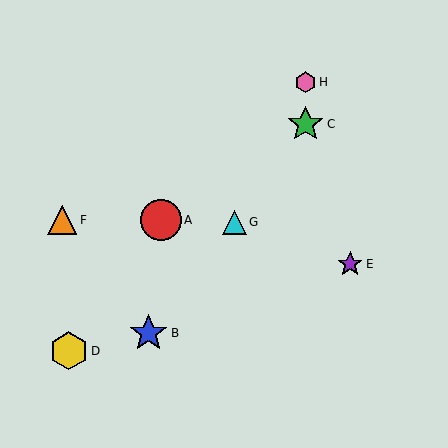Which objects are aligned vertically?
Objects C, H are aligned vertically.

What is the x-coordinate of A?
Object A is at x≈161.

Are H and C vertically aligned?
Yes, both are at x≈305.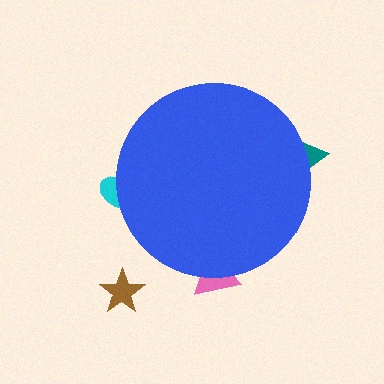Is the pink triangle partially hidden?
Yes, the pink triangle is partially hidden behind the blue circle.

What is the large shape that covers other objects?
A blue circle.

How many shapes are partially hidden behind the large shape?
3 shapes are partially hidden.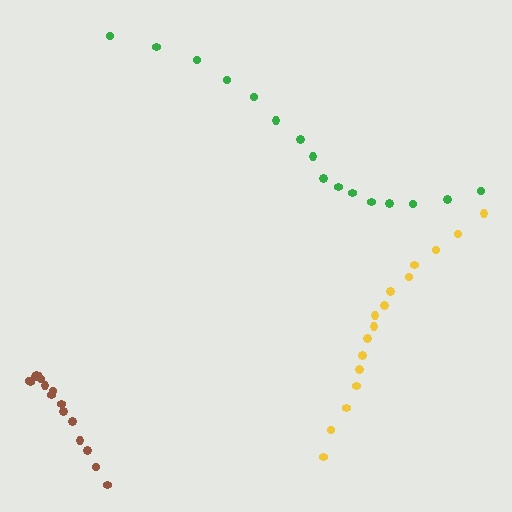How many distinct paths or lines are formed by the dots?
There are 3 distinct paths.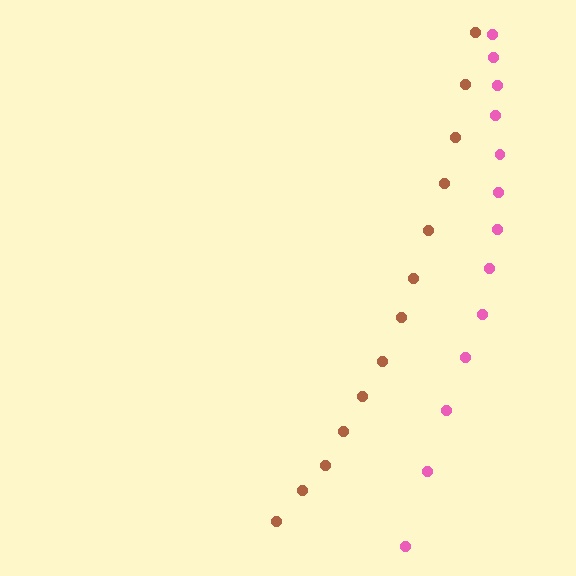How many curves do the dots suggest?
There are 2 distinct paths.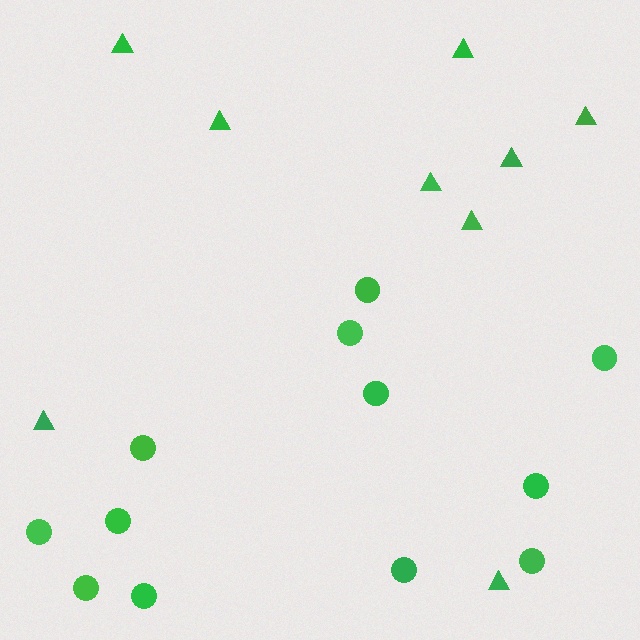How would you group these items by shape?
There are 2 groups: one group of circles (12) and one group of triangles (9).